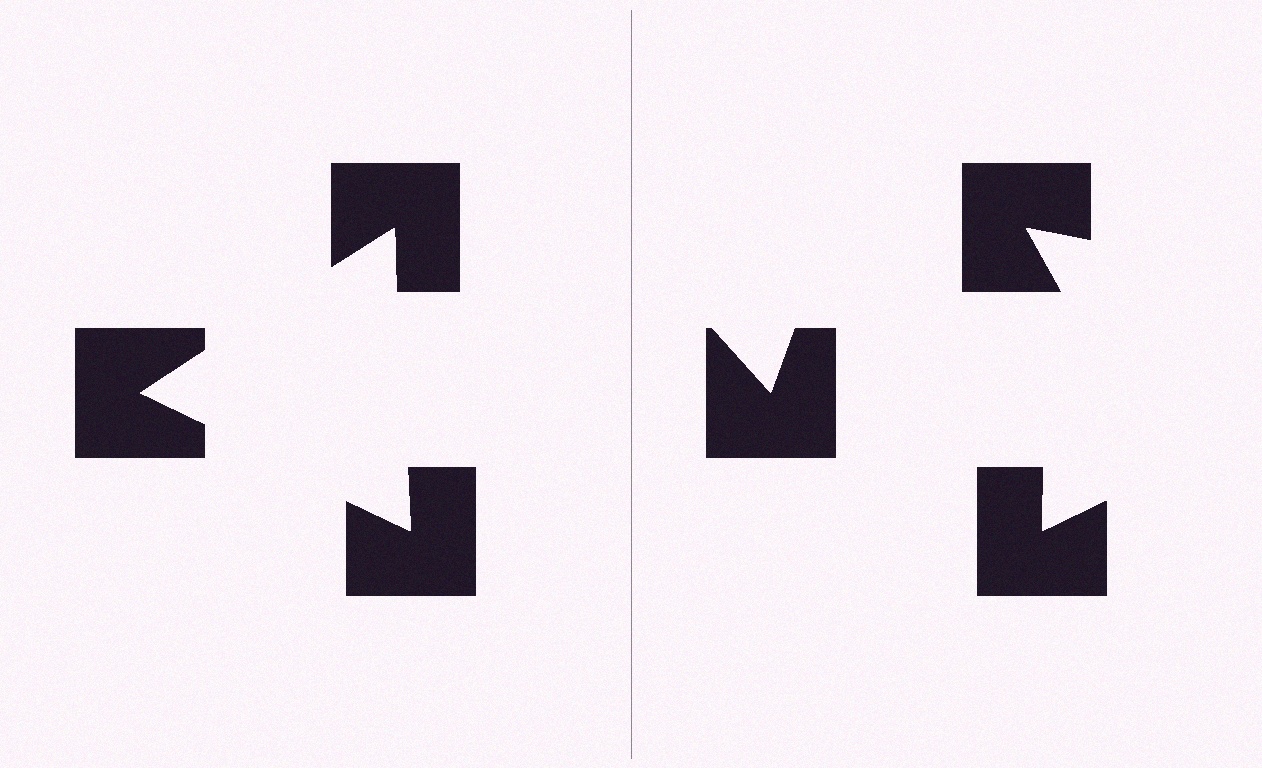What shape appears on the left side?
An illusory triangle.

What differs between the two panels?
The notched squares are positioned identically on both sides; only the wedge orientations differ. On the left they align to a triangle; on the right they are misaligned.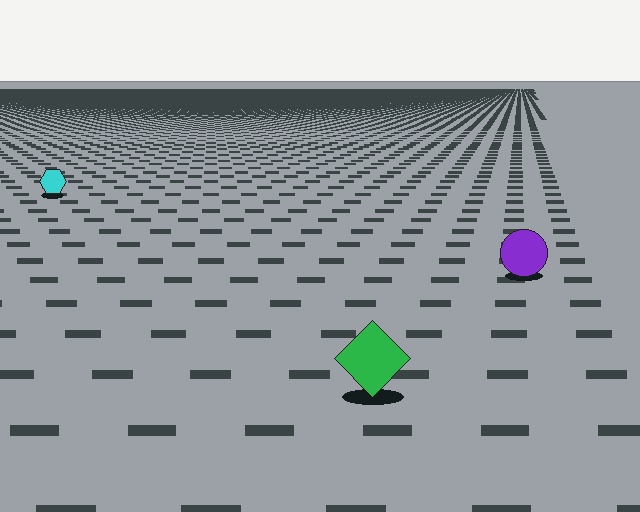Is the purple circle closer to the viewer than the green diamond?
No. The green diamond is closer — you can tell from the texture gradient: the ground texture is coarser near it.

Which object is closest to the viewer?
The green diamond is closest. The texture marks near it are larger and more spread out.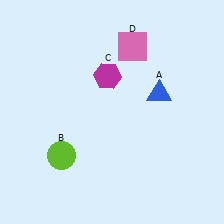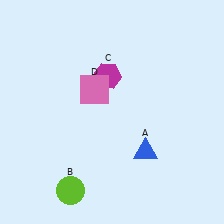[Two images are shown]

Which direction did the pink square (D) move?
The pink square (D) moved down.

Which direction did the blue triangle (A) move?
The blue triangle (A) moved down.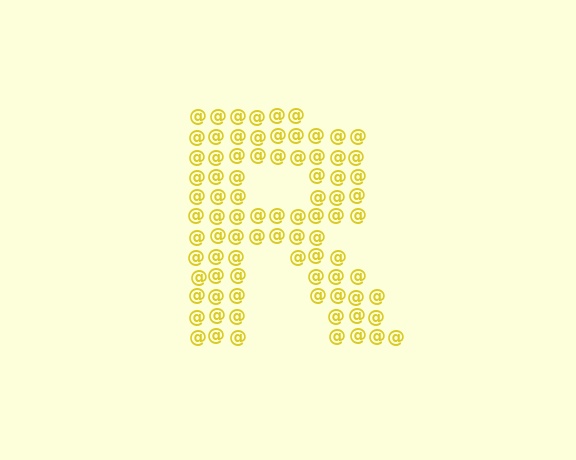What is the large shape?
The large shape is the letter R.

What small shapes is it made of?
It is made of small at signs.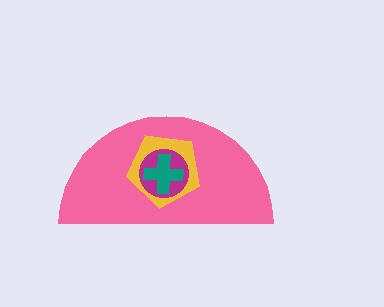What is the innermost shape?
The teal cross.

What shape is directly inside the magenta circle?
The teal cross.